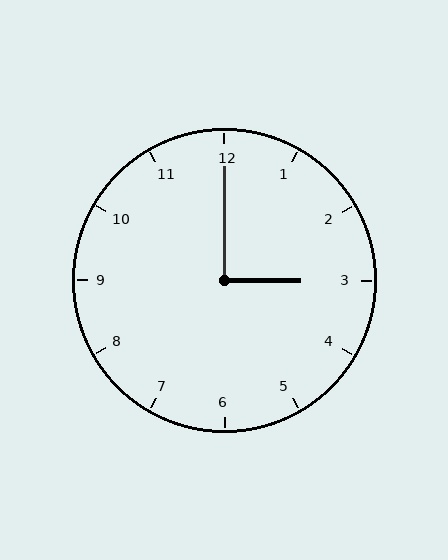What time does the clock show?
3:00.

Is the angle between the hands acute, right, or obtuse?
It is right.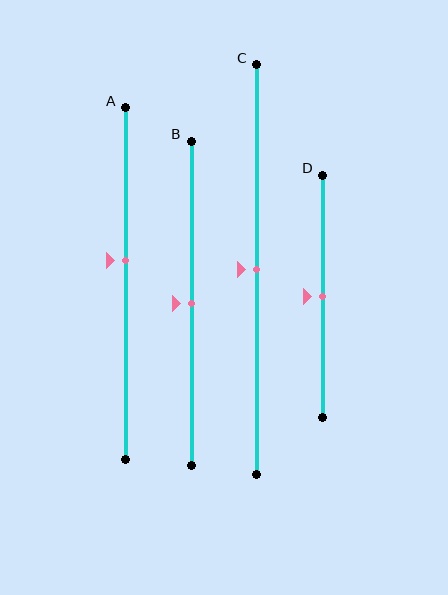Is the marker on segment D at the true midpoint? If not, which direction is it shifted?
Yes, the marker on segment D is at the true midpoint.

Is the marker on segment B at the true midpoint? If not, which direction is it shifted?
Yes, the marker on segment B is at the true midpoint.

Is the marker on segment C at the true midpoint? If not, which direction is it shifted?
Yes, the marker on segment C is at the true midpoint.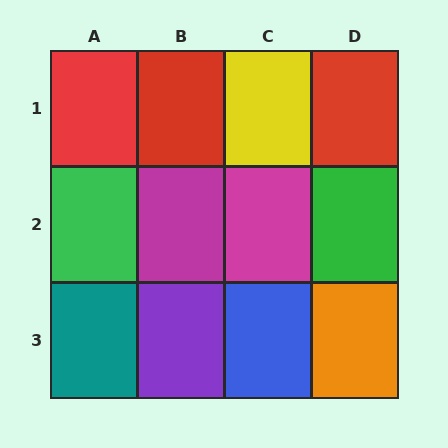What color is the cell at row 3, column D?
Orange.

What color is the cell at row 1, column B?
Red.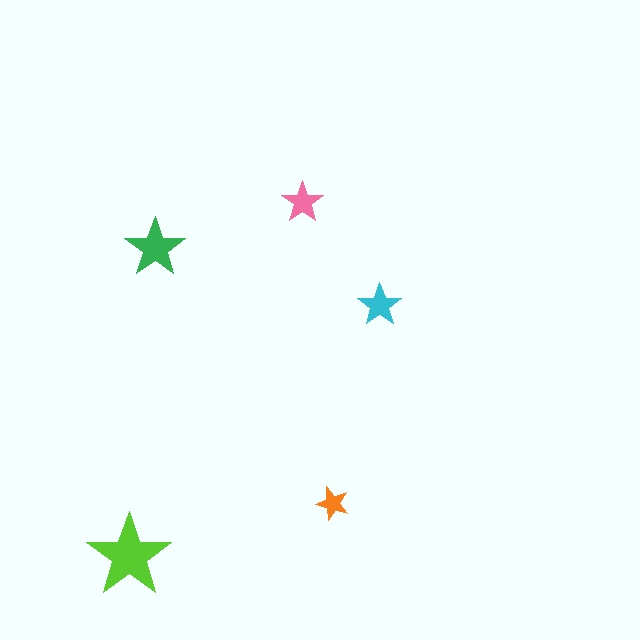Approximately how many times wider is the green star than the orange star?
About 2 times wider.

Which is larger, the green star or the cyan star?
The green one.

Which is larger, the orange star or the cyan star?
The cyan one.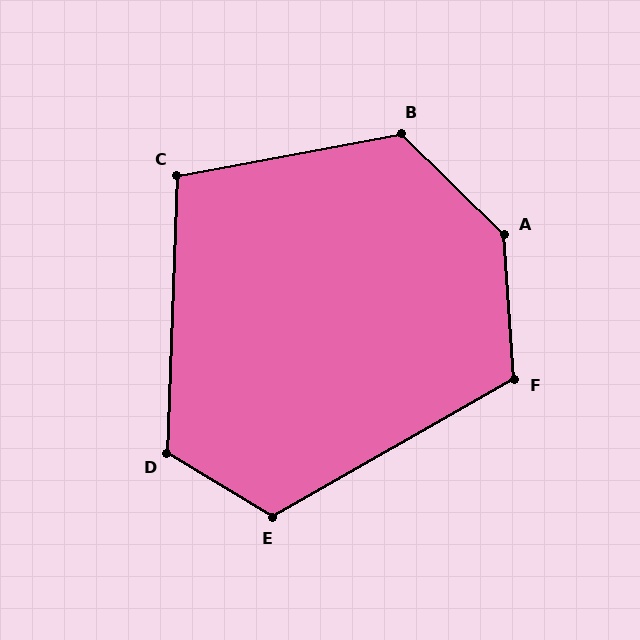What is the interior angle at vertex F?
Approximately 116 degrees (obtuse).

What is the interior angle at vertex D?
Approximately 119 degrees (obtuse).